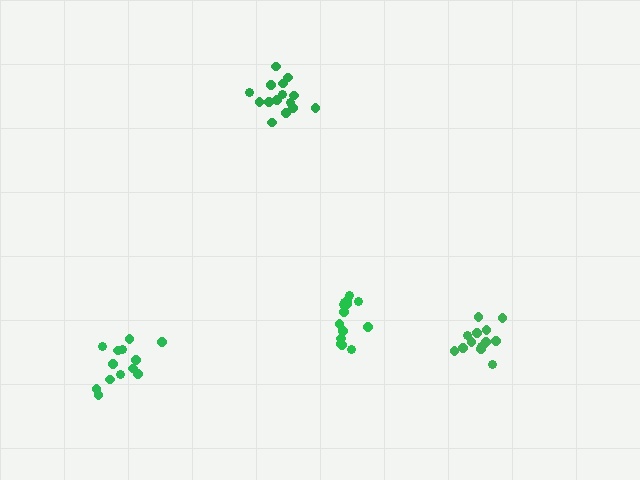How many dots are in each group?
Group 1: 14 dots, Group 2: 15 dots, Group 3: 15 dots, Group 4: 13 dots (57 total).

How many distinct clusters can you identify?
There are 4 distinct clusters.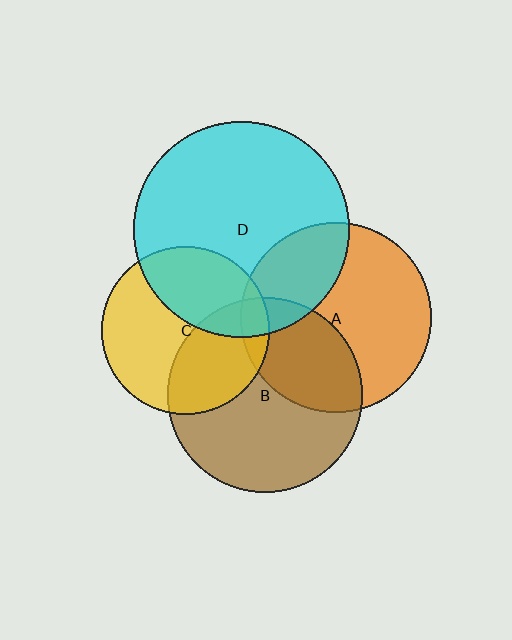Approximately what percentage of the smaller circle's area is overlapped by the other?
Approximately 40%.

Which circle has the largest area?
Circle D (cyan).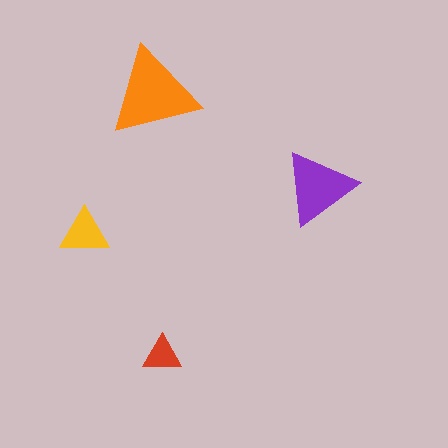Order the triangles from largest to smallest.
the orange one, the purple one, the yellow one, the red one.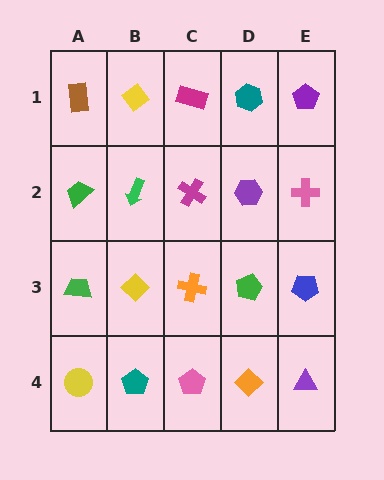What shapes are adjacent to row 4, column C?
An orange cross (row 3, column C), a teal pentagon (row 4, column B), an orange diamond (row 4, column D).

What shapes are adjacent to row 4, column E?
A blue pentagon (row 3, column E), an orange diamond (row 4, column D).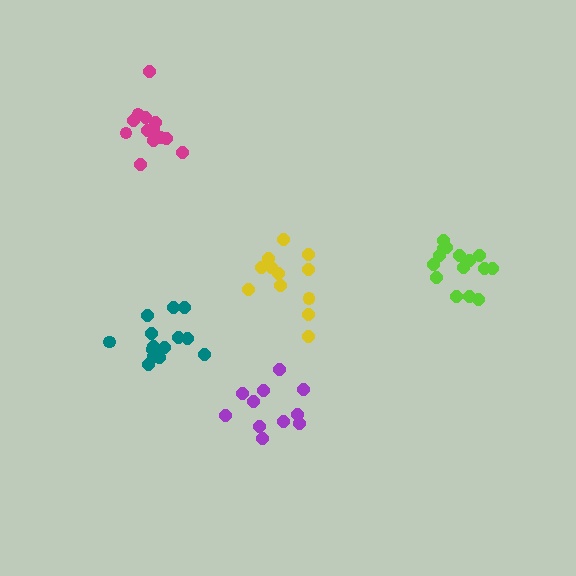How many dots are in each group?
Group 1: 11 dots, Group 2: 15 dots, Group 3: 15 dots, Group 4: 12 dots, Group 5: 13 dots (66 total).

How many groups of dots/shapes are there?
There are 5 groups.